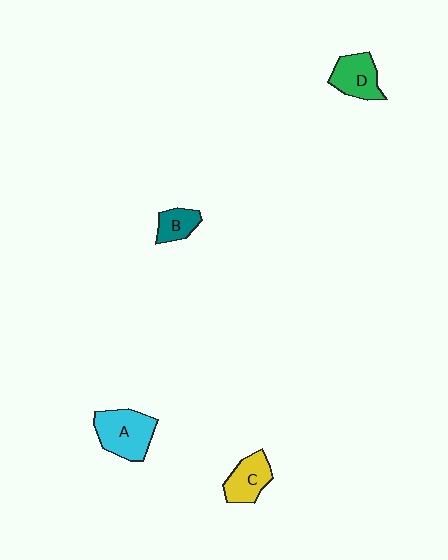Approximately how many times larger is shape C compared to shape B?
Approximately 1.4 times.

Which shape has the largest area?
Shape A (cyan).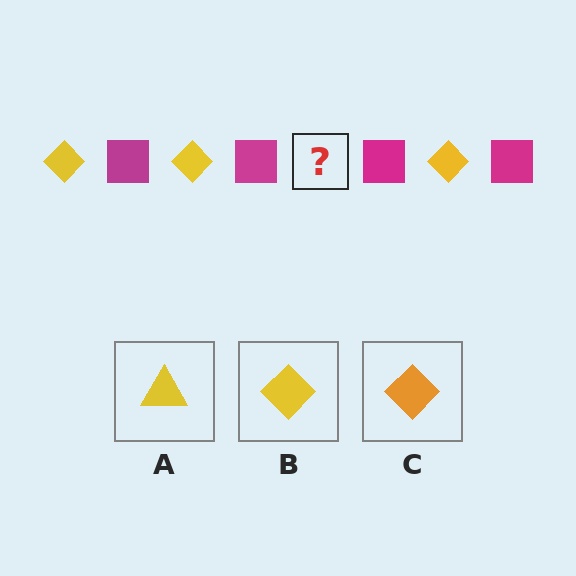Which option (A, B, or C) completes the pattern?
B.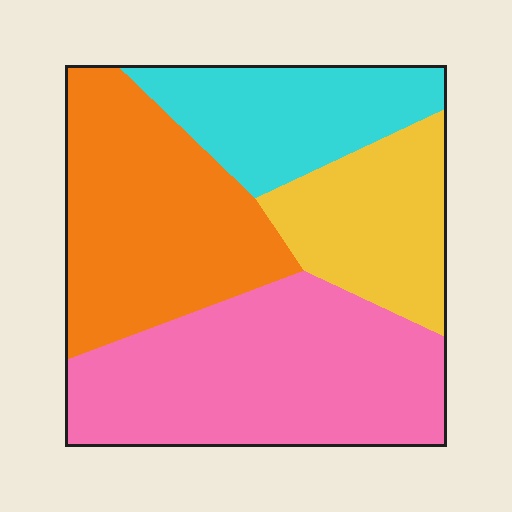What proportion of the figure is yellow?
Yellow takes up about one sixth (1/6) of the figure.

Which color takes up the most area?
Pink, at roughly 35%.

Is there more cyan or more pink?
Pink.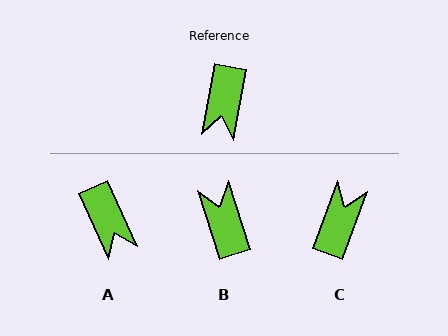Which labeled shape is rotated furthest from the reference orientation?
C, about 170 degrees away.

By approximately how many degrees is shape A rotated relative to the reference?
Approximately 35 degrees counter-clockwise.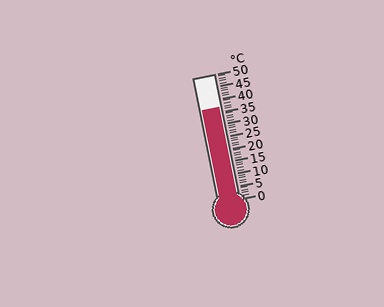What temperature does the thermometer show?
The thermometer shows approximately 37°C.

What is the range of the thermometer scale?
The thermometer scale ranges from 0°C to 50°C.